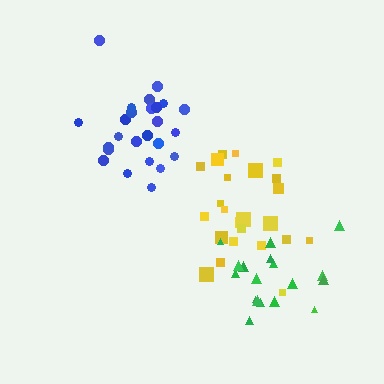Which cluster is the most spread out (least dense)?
Green.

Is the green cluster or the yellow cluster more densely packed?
Yellow.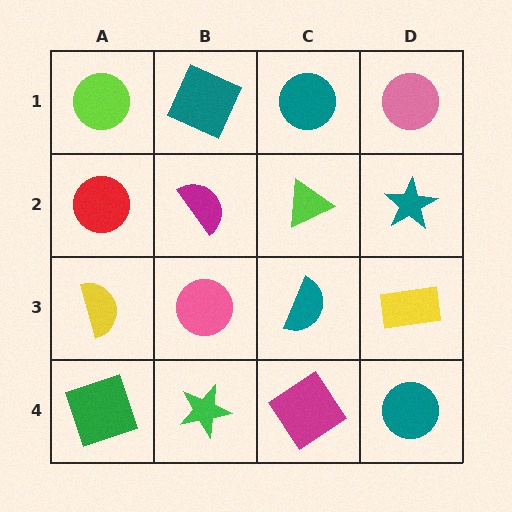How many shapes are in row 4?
4 shapes.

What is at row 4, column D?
A teal circle.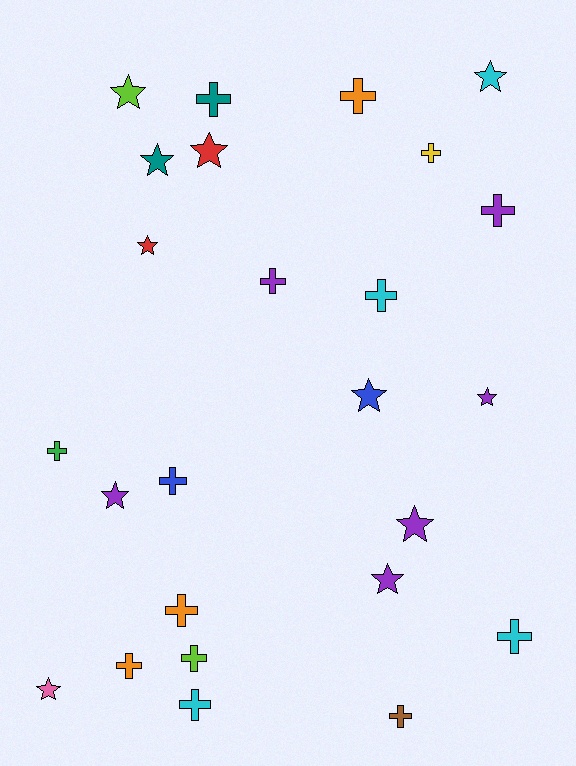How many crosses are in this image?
There are 14 crosses.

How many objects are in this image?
There are 25 objects.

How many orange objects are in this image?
There are 3 orange objects.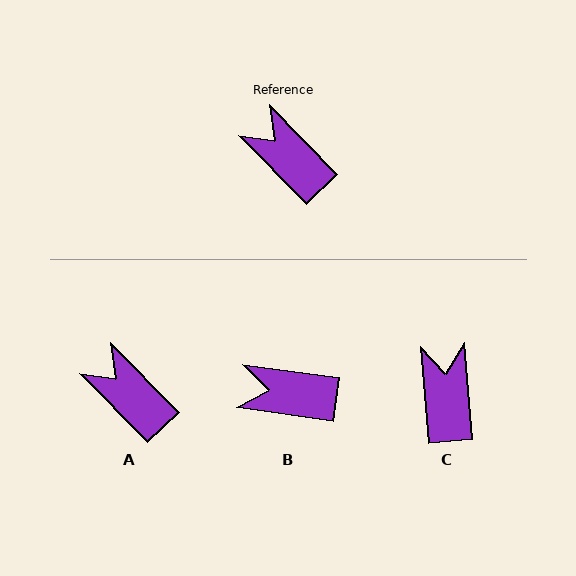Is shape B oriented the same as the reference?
No, it is off by about 38 degrees.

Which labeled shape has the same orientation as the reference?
A.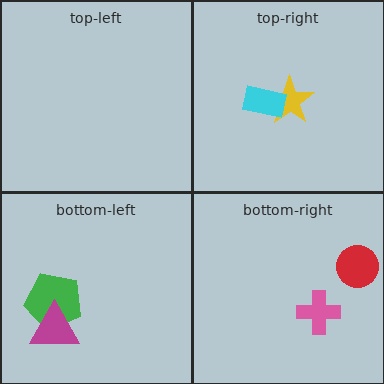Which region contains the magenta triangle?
The bottom-left region.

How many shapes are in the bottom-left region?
2.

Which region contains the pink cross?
The bottom-right region.